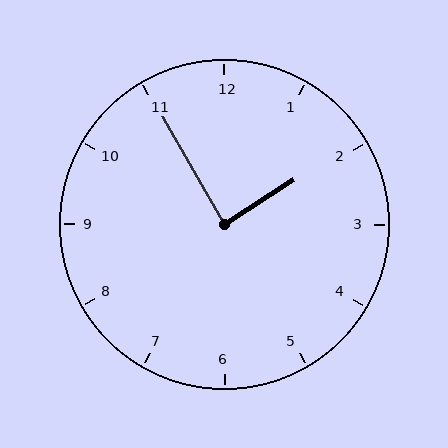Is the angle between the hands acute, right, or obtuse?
It is right.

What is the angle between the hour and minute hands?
Approximately 88 degrees.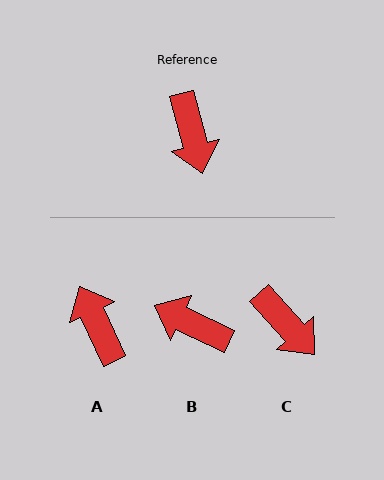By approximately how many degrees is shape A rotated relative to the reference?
Approximately 170 degrees clockwise.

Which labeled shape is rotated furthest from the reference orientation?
A, about 170 degrees away.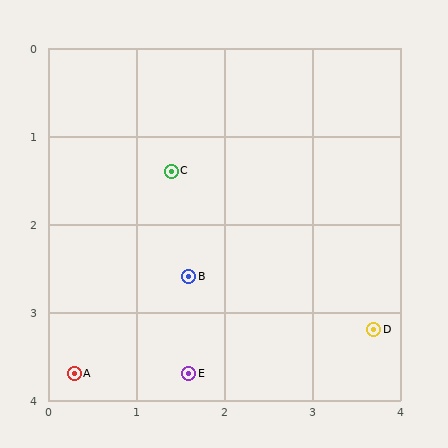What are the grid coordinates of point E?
Point E is at approximately (1.6, 3.7).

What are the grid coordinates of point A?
Point A is at approximately (0.3, 3.7).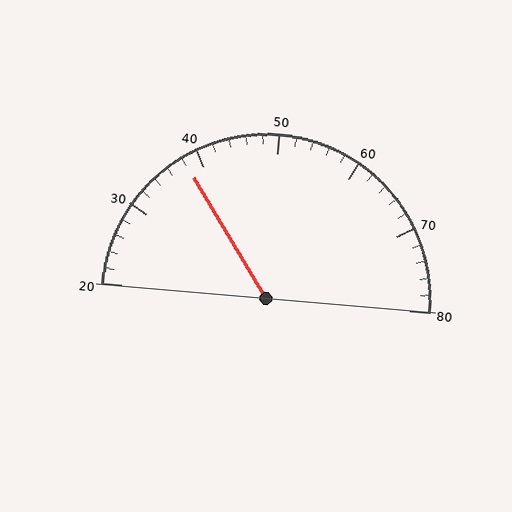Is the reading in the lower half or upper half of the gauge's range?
The reading is in the lower half of the range (20 to 80).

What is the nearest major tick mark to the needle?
The nearest major tick mark is 40.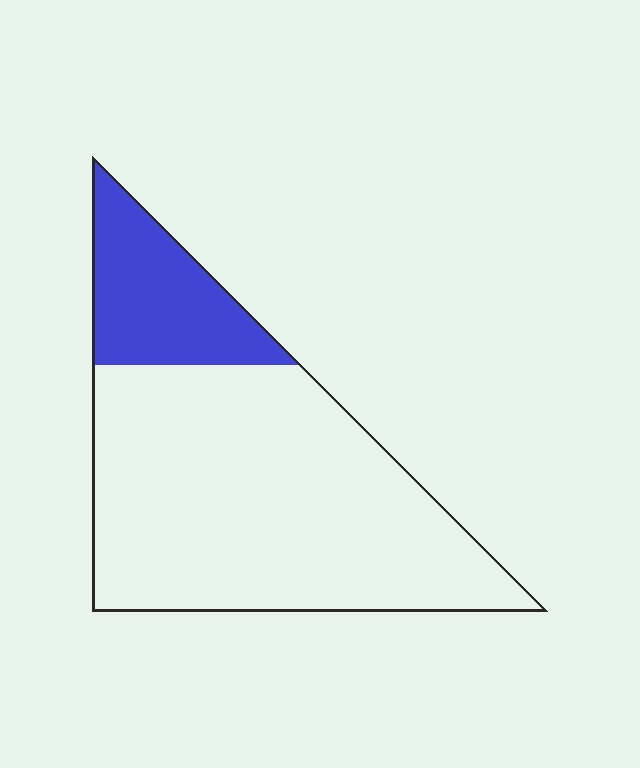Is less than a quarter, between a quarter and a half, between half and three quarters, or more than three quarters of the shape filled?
Less than a quarter.